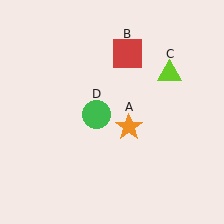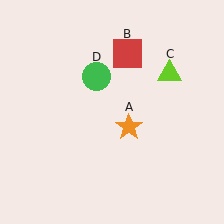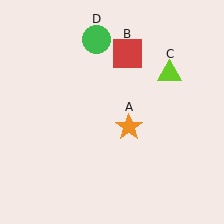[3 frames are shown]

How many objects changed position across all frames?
1 object changed position: green circle (object D).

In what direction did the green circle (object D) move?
The green circle (object D) moved up.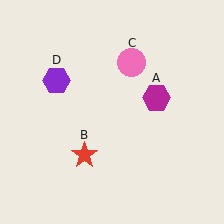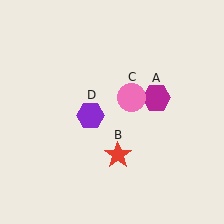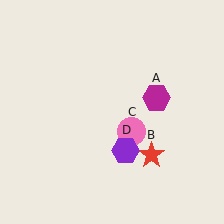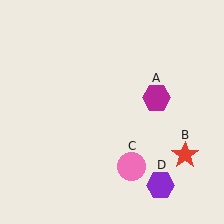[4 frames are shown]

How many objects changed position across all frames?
3 objects changed position: red star (object B), pink circle (object C), purple hexagon (object D).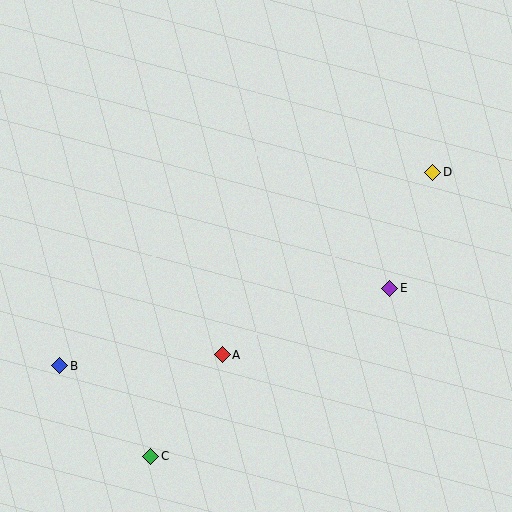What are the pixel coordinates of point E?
Point E is at (390, 288).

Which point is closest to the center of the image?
Point A at (222, 355) is closest to the center.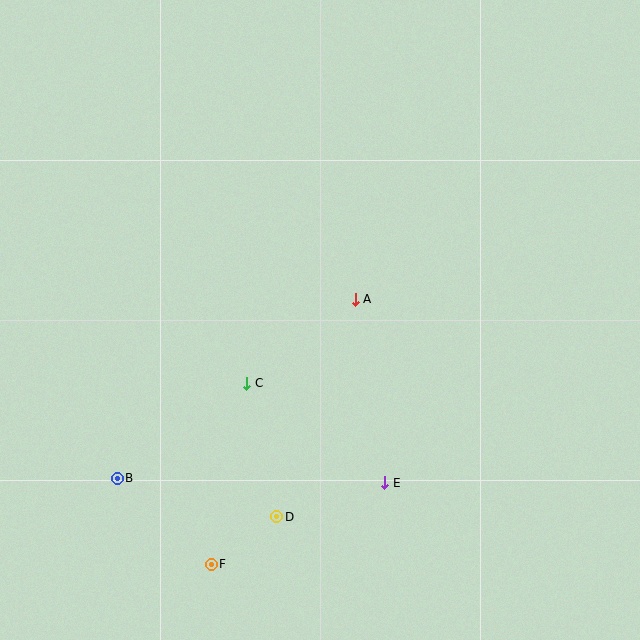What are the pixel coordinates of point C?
Point C is at (247, 383).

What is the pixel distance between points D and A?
The distance between D and A is 231 pixels.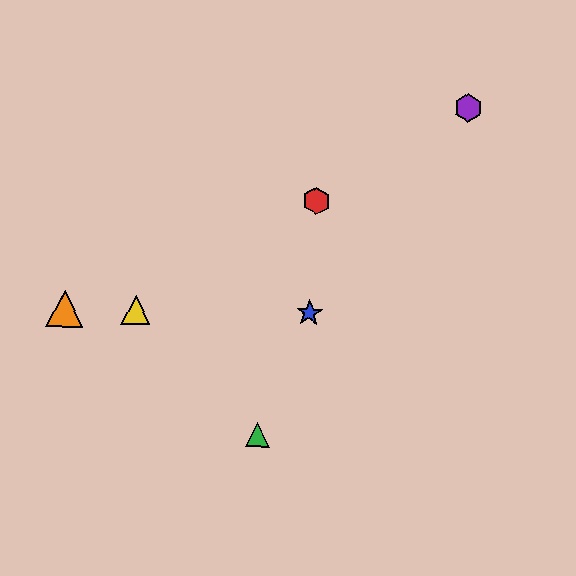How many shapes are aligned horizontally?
3 shapes (the blue star, the yellow triangle, the orange triangle) are aligned horizontally.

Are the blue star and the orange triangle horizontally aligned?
Yes, both are at y≈313.